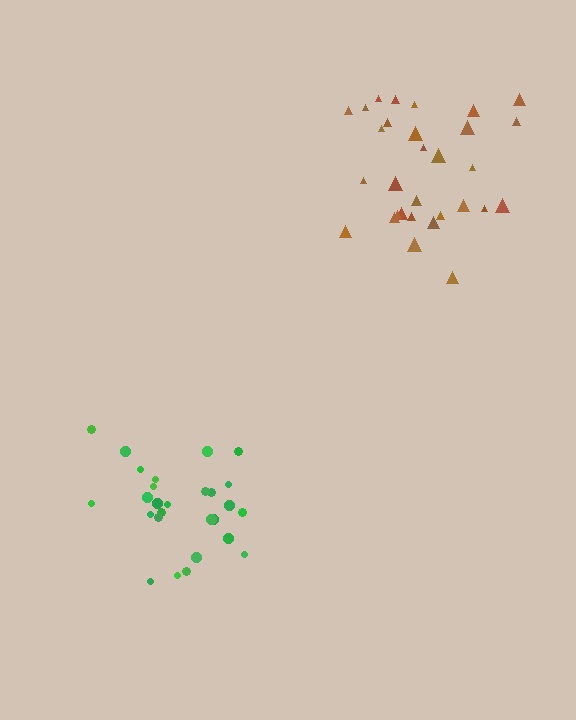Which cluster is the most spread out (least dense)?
Brown.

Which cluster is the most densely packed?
Green.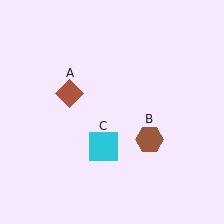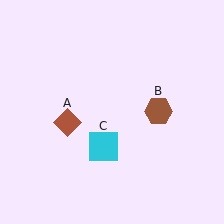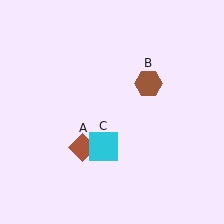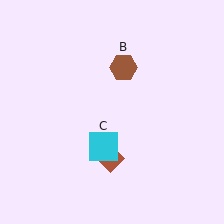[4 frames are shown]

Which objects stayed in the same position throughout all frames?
Cyan square (object C) remained stationary.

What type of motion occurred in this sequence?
The brown diamond (object A), brown hexagon (object B) rotated counterclockwise around the center of the scene.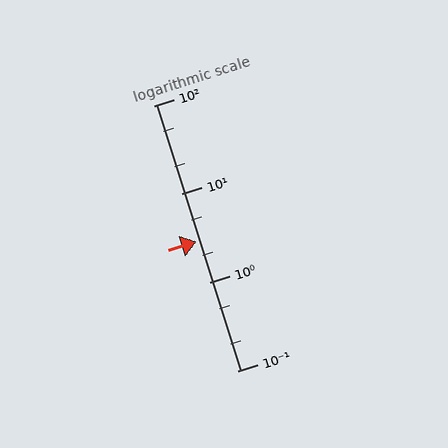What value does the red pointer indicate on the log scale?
The pointer indicates approximately 2.9.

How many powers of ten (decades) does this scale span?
The scale spans 3 decades, from 0.1 to 100.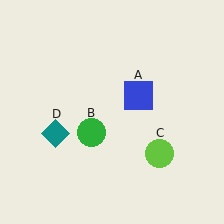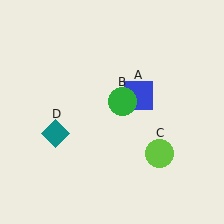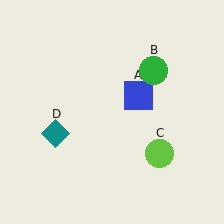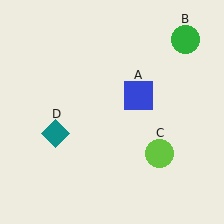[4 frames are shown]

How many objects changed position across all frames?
1 object changed position: green circle (object B).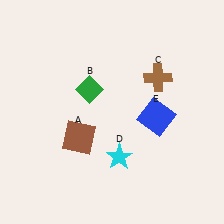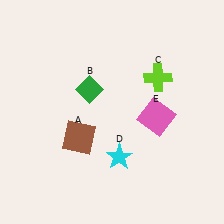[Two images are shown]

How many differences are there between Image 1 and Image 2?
There are 2 differences between the two images.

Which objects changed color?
C changed from brown to lime. E changed from blue to pink.